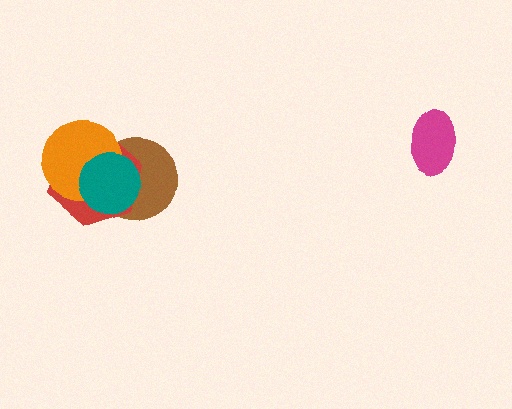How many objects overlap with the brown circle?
3 objects overlap with the brown circle.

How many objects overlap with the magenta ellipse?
0 objects overlap with the magenta ellipse.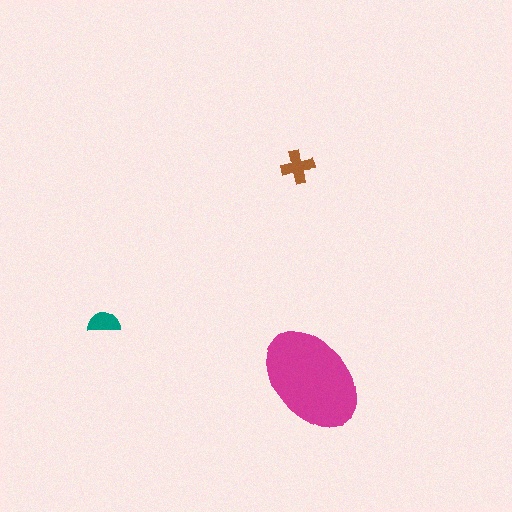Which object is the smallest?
The teal semicircle.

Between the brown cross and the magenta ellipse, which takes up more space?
The magenta ellipse.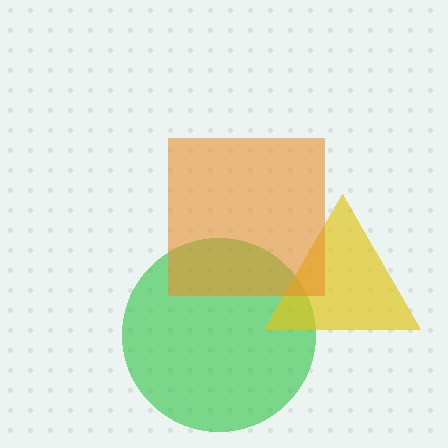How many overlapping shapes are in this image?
There are 3 overlapping shapes in the image.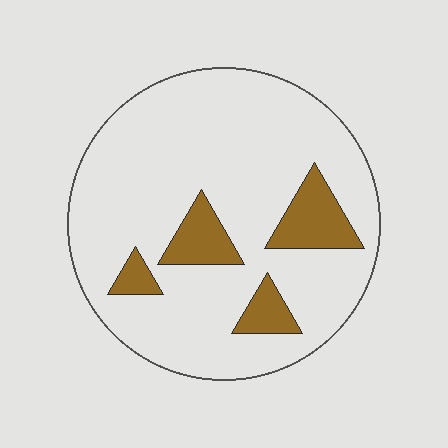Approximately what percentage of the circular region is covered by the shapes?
Approximately 15%.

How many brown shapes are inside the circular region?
4.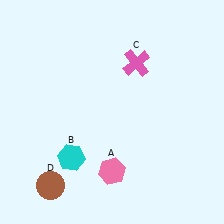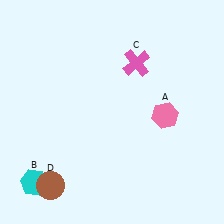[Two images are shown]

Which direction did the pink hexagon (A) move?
The pink hexagon (A) moved up.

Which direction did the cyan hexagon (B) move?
The cyan hexagon (B) moved left.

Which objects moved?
The objects that moved are: the pink hexagon (A), the cyan hexagon (B).